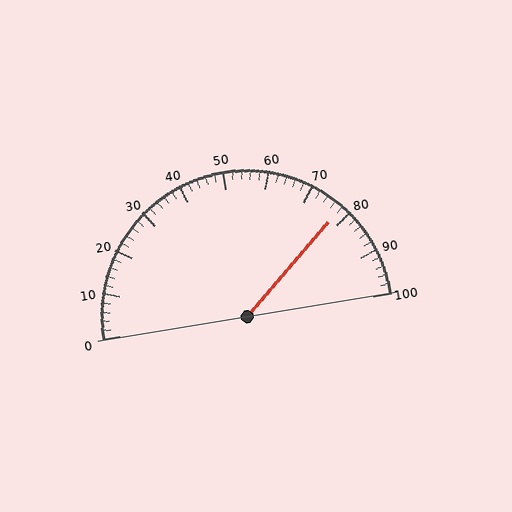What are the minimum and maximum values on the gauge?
The gauge ranges from 0 to 100.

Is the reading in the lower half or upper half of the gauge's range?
The reading is in the upper half of the range (0 to 100).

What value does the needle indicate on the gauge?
The needle indicates approximately 78.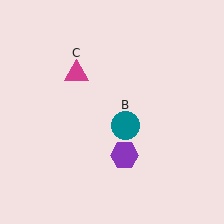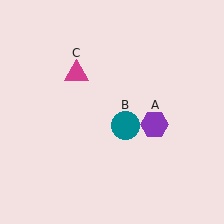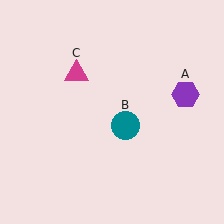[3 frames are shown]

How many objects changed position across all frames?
1 object changed position: purple hexagon (object A).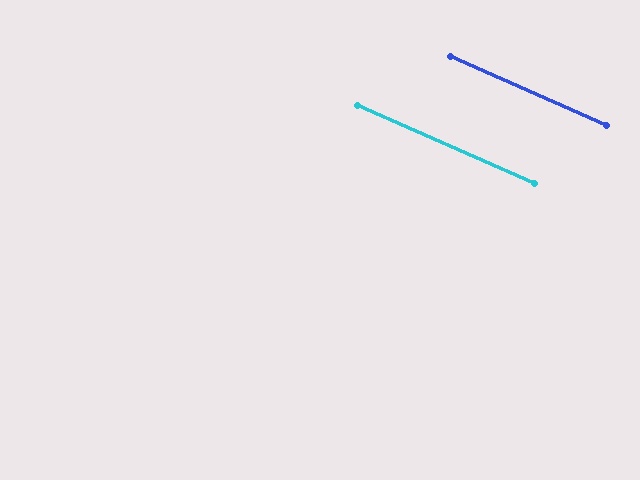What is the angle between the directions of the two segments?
Approximately 0 degrees.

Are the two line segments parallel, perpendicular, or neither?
Parallel — their directions differ by only 0.3°.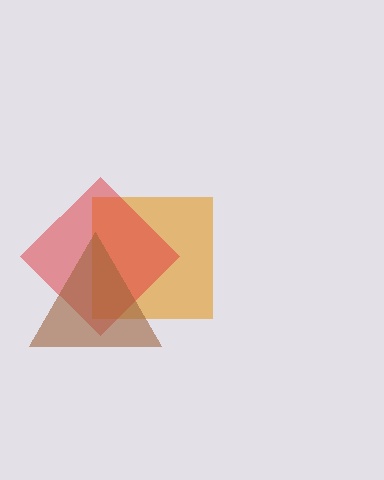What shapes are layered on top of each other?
The layered shapes are: an orange square, a red diamond, a brown triangle.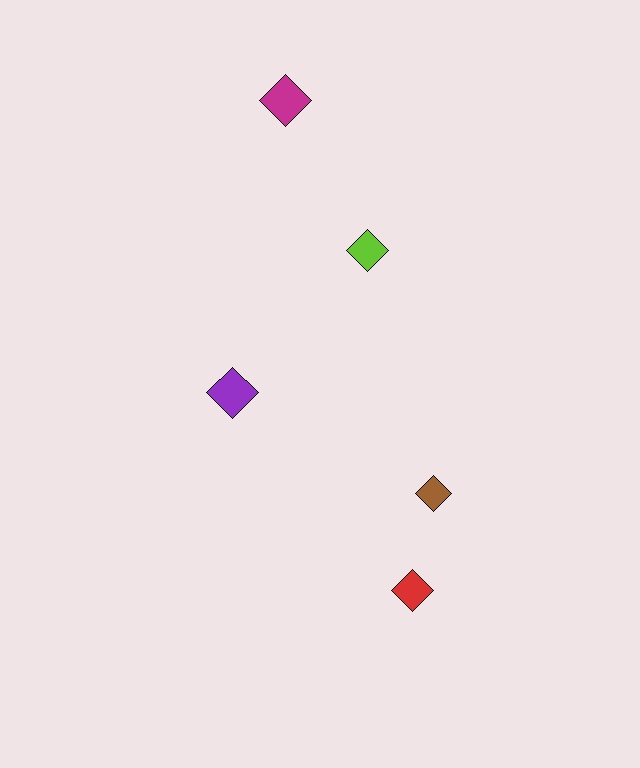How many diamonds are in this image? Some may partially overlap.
There are 5 diamonds.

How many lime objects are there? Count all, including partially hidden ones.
There is 1 lime object.